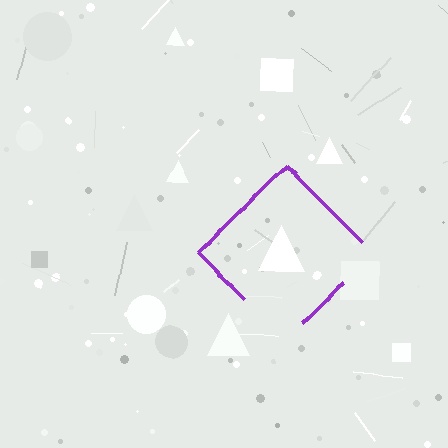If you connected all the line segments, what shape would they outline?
They would outline a diamond.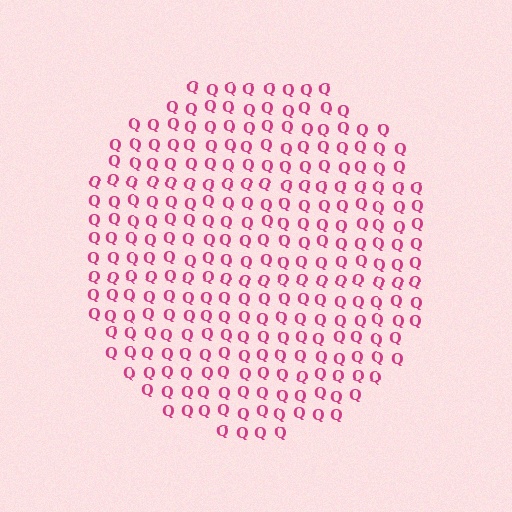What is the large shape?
The large shape is a circle.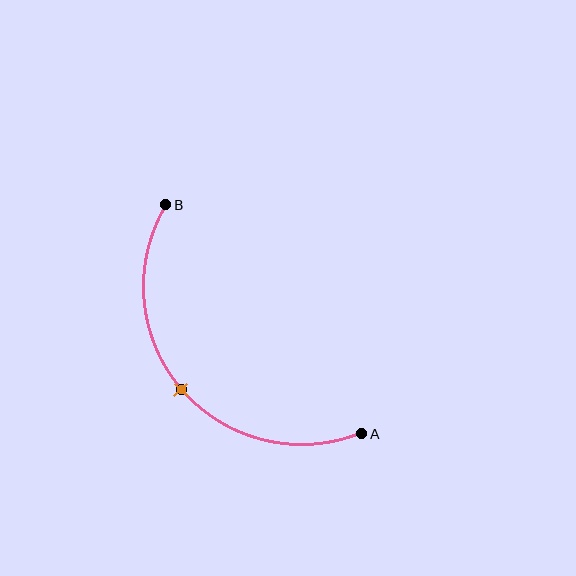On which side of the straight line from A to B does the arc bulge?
The arc bulges below and to the left of the straight line connecting A and B.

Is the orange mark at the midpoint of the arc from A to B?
Yes. The orange mark lies on the arc at equal arc-length from both A and B — it is the arc midpoint.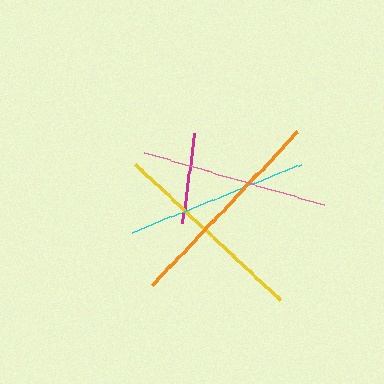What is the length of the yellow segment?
The yellow segment is approximately 200 pixels long.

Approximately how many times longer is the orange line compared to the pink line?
The orange line is approximately 1.1 times the length of the pink line.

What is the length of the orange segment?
The orange segment is approximately 211 pixels long.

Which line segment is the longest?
The orange line is the longest at approximately 211 pixels.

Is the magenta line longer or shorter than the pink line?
The pink line is longer than the magenta line.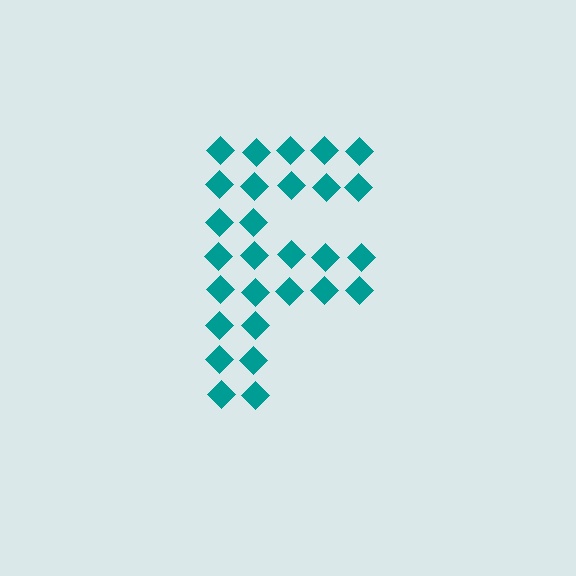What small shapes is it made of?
It is made of small diamonds.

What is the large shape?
The large shape is the letter F.